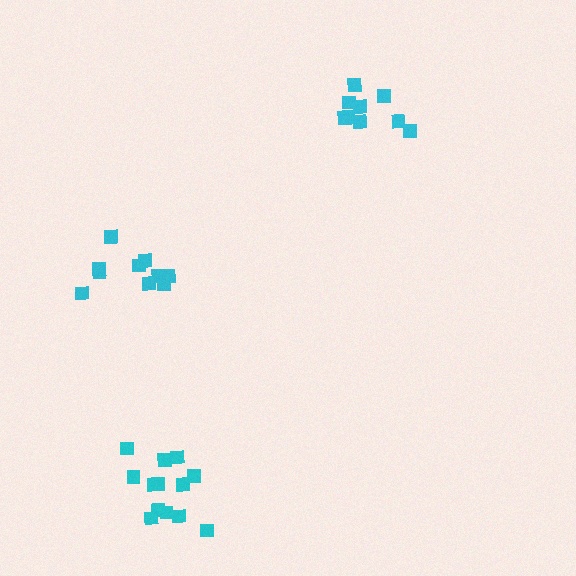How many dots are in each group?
Group 1: 13 dots, Group 2: 10 dots, Group 3: 9 dots (32 total).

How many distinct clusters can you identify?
There are 3 distinct clusters.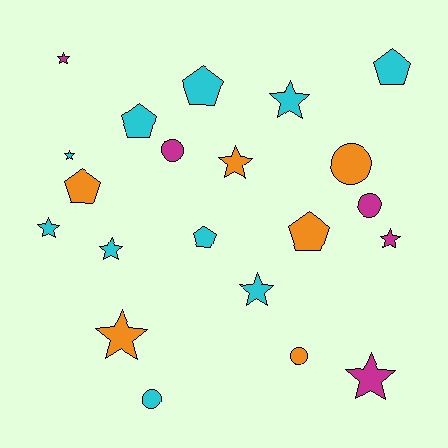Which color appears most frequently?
Cyan, with 10 objects.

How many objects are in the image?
There are 21 objects.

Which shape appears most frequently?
Star, with 10 objects.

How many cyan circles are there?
There is 1 cyan circle.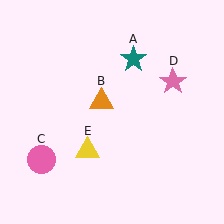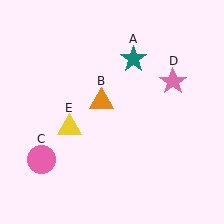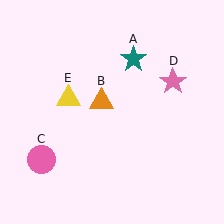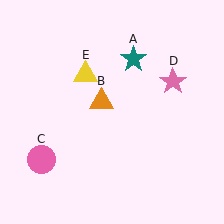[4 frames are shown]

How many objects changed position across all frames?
1 object changed position: yellow triangle (object E).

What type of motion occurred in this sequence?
The yellow triangle (object E) rotated clockwise around the center of the scene.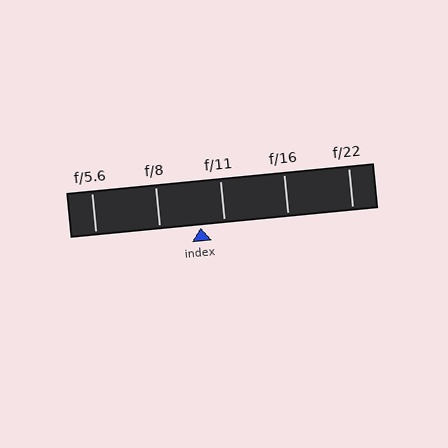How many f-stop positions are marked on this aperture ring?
There are 5 f-stop positions marked.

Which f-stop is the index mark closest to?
The index mark is closest to f/11.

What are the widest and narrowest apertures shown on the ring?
The widest aperture shown is f/5.6 and the narrowest is f/22.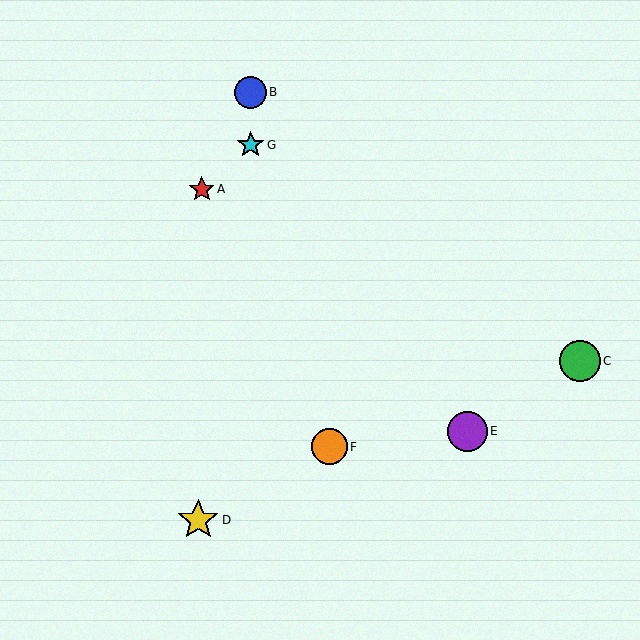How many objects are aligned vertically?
2 objects (B, G) are aligned vertically.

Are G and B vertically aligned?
Yes, both are at x≈251.